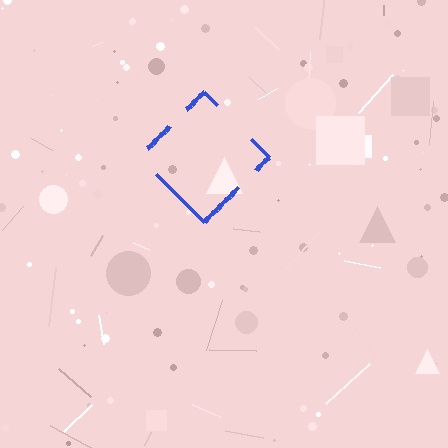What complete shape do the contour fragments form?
The contour fragments form a diamond.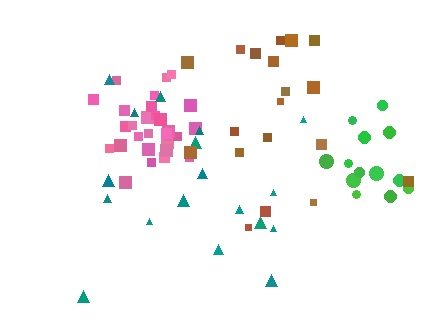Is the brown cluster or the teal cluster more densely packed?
Brown.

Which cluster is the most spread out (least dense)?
Teal.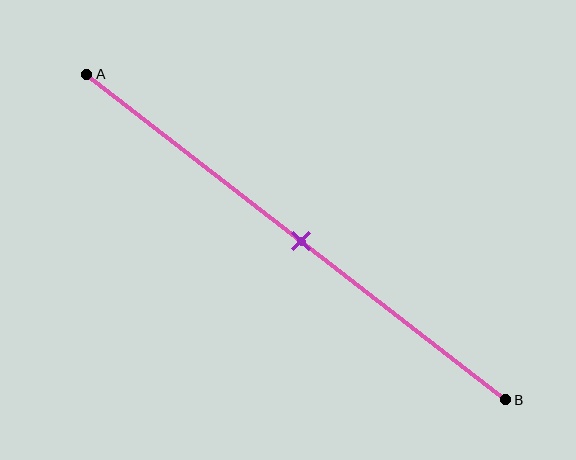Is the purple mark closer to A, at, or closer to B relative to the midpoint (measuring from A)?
The purple mark is approximately at the midpoint of segment AB.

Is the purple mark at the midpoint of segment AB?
Yes, the mark is approximately at the midpoint.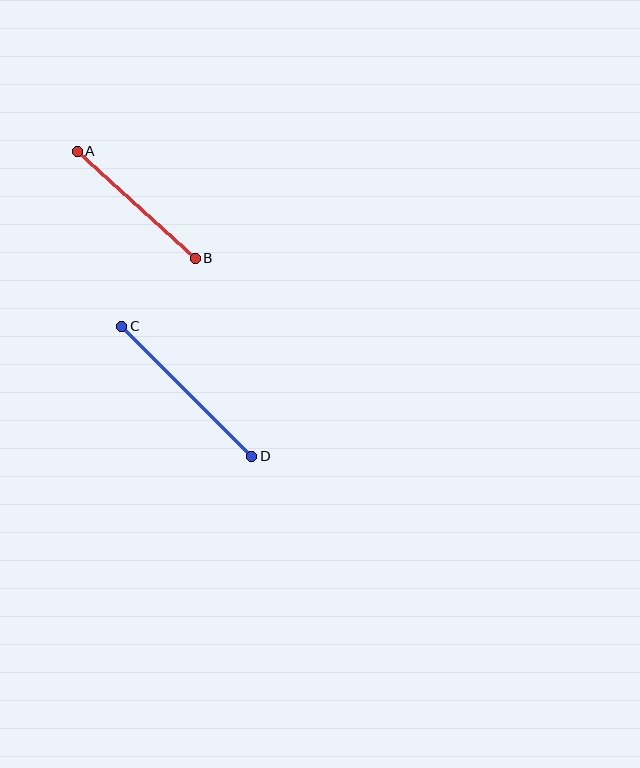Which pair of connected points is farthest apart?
Points C and D are farthest apart.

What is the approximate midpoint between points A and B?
The midpoint is at approximately (136, 205) pixels.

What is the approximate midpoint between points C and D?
The midpoint is at approximately (187, 391) pixels.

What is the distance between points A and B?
The distance is approximately 159 pixels.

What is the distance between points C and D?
The distance is approximately 184 pixels.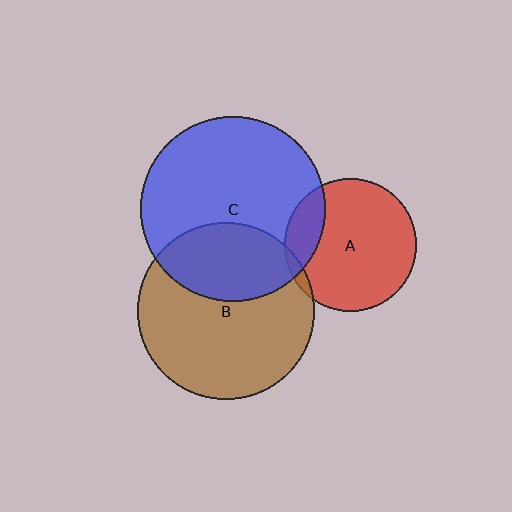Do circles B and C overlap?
Yes.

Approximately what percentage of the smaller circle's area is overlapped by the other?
Approximately 35%.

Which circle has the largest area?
Circle C (blue).